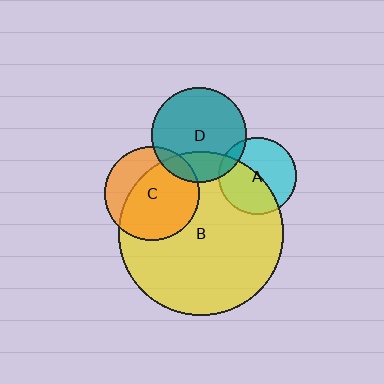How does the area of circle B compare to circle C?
Approximately 3.0 times.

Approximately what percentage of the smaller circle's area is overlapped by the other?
Approximately 70%.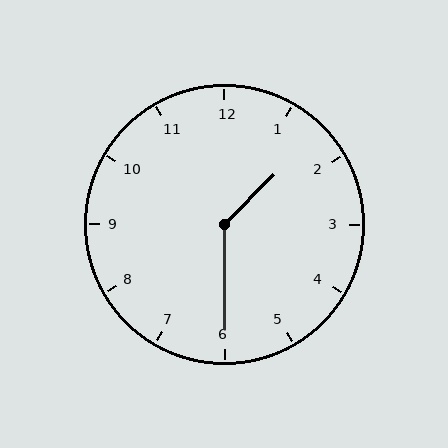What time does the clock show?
1:30.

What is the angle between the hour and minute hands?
Approximately 135 degrees.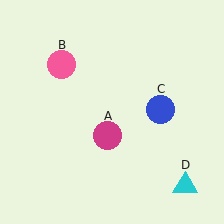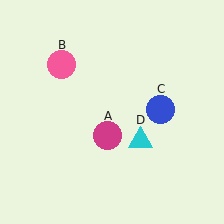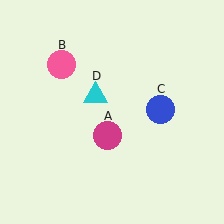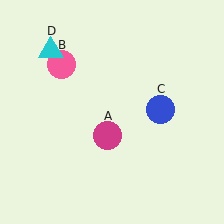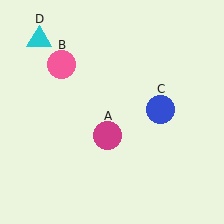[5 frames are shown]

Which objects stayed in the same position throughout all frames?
Magenta circle (object A) and pink circle (object B) and blue circle (object C) remained stationary.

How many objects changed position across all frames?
1 object changed position: cyan triangle (object D).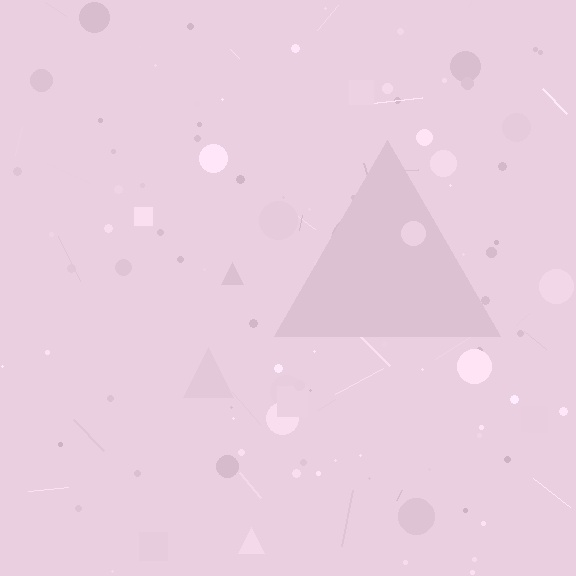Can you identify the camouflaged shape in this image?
The camouflaged shape is a triangle.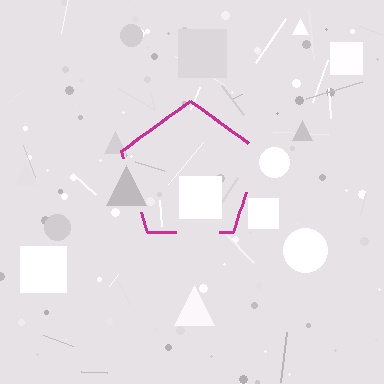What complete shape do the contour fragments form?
The contour fragments form a pentagon.